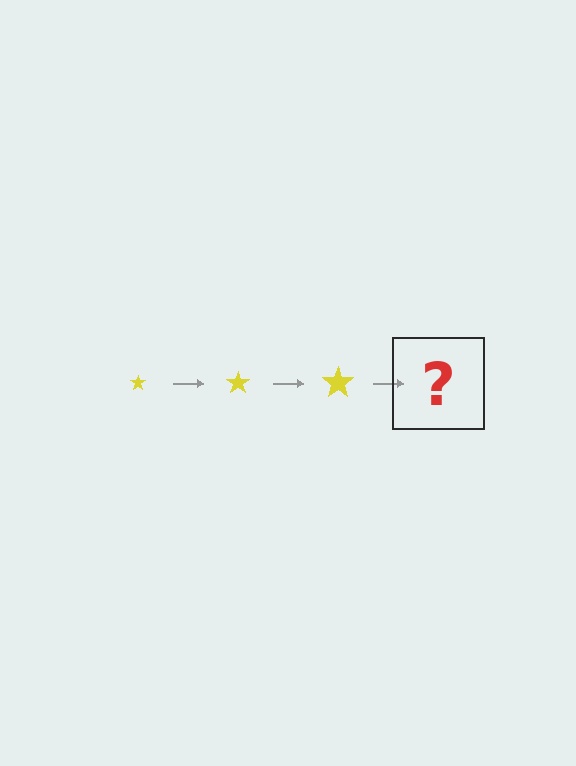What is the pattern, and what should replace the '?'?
The pattern is that the star gets progressively larger each step. The '?' should be a yellow star, larger than the previous one.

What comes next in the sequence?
The next element should be a yellow star, larger than the previous one.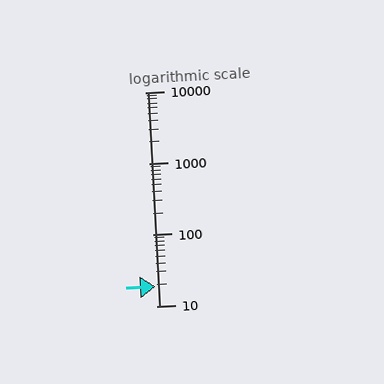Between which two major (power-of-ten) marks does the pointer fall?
The pointer is between 10 and 100.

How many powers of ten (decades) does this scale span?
The scale spans 3 decades, from 10 to 10000.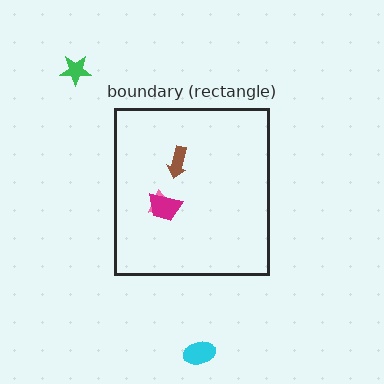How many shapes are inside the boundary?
3 inside, 2 outside.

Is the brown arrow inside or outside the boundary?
Inside.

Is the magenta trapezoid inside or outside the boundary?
Inside.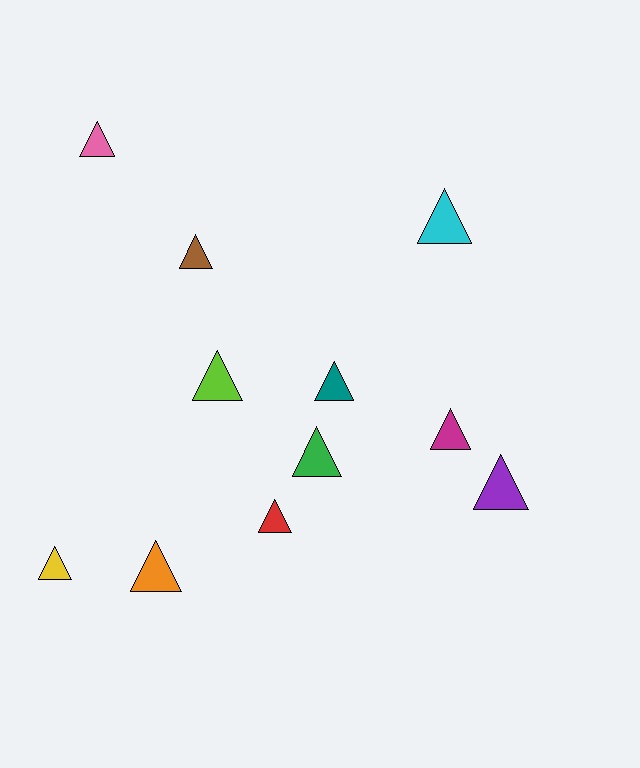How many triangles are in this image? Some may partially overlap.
There are 11 triangles.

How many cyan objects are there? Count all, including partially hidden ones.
There is 1 cyan object.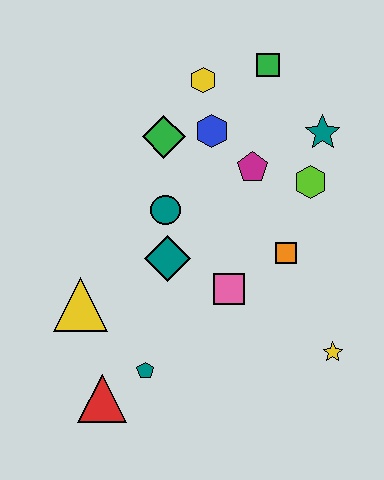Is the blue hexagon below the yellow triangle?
No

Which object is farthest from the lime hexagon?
The red triangle is farthest from the lime hexagon.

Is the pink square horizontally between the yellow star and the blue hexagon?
Yes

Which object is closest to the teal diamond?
The teal circle is closest to the teal diamond.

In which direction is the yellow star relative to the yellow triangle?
The yellow star is to the right of the yellow triangle.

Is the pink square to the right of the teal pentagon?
Yes